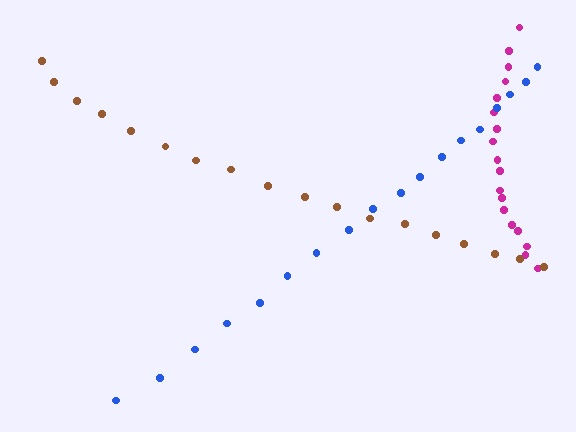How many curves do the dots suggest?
There are 3 distinct paths.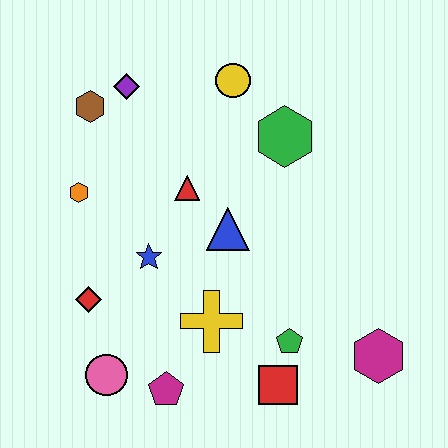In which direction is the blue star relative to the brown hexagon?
The blue star is below the brown hexagon.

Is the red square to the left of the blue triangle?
No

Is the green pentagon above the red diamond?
No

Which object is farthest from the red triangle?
The magenta hexagon is farthest from the red triangle.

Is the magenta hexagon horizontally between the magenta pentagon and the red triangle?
No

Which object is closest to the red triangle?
The blue triangle is closest to the red triangle.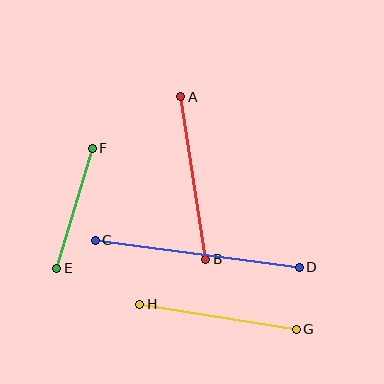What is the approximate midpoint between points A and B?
The midpoint is at approximately (193, 178) pixels.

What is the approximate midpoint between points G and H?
The midpoint is at approximately (218, 317) pixels.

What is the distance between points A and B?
The distance is approximately 164 pixels.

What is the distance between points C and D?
The distance is approximately 206 pixels.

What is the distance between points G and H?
The distance is approximately 158 pixels.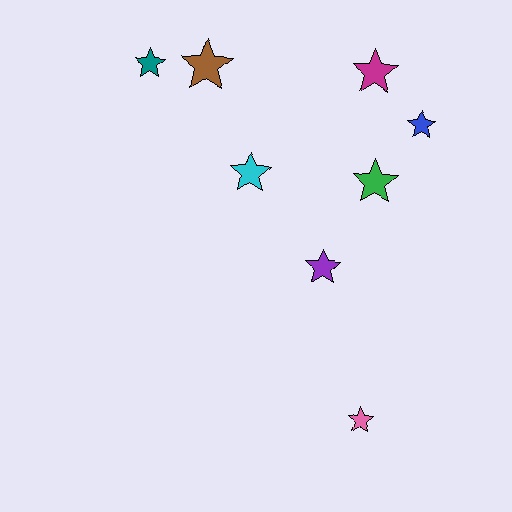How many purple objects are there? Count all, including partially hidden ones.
There is 1 purple object.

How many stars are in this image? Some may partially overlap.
There are 8 stars.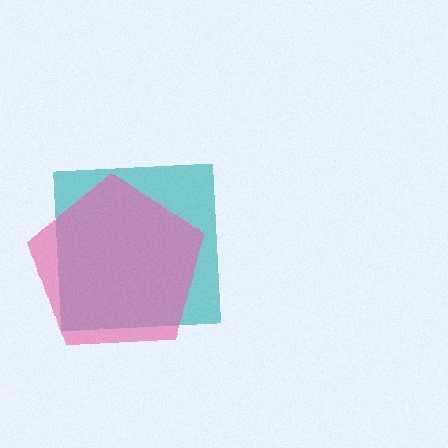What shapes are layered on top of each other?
The layered shapes are: a teal square, a pink pentagon.